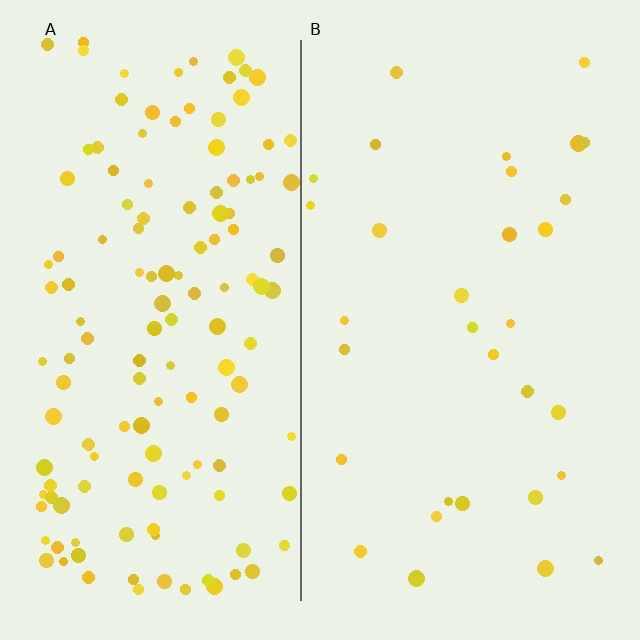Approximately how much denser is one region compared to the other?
Approximately 4.2× — region A over region B.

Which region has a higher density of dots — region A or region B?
A (the left).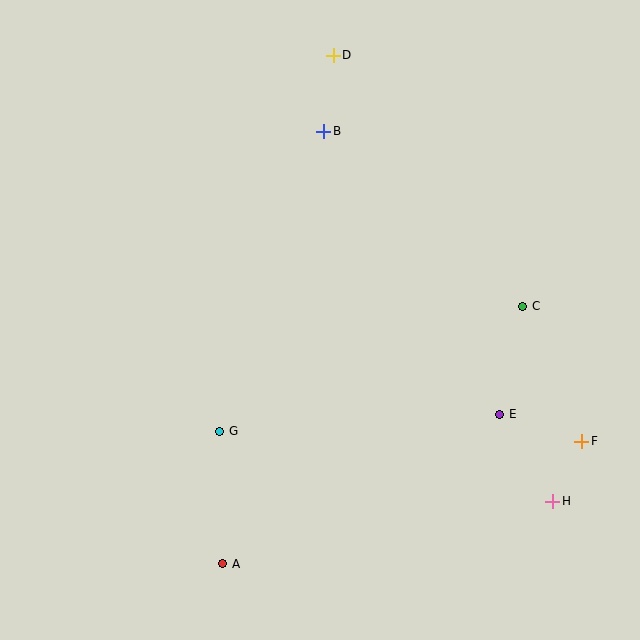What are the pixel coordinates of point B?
Point B is at (324, 131).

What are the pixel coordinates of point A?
Point A is at (223, 564).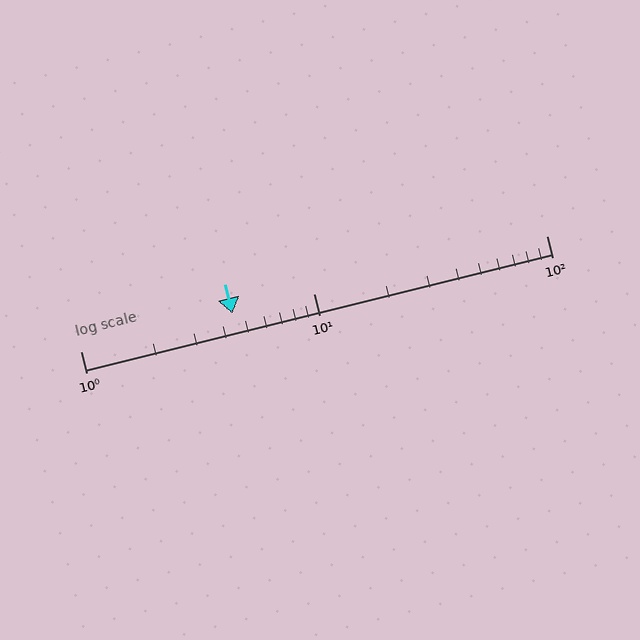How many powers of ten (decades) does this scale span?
The scale spans 2 decades, from 1 to 100.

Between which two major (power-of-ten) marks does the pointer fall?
The pointer is between 1 and 10.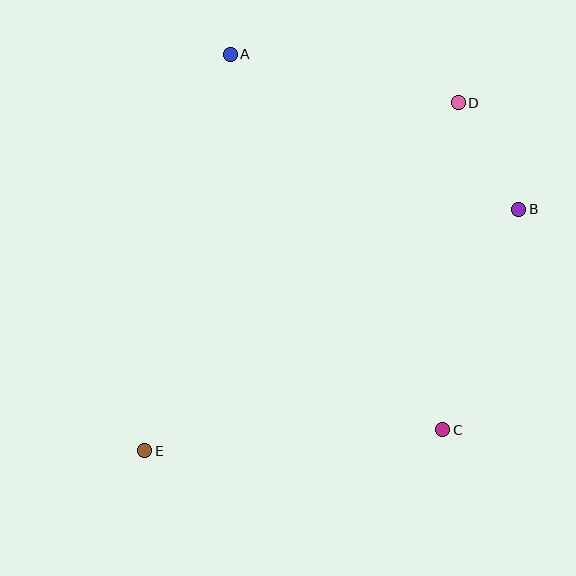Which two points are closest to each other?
Points B and D are closest to each other.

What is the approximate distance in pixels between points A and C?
The distance between A and C is approximately 432 pixels.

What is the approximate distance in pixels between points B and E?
The distance between B and E is approximately 445 pixels.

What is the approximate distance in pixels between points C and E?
The distance between C and E is approximately 299 pixels.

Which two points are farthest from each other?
Points D and E are farthest from each other.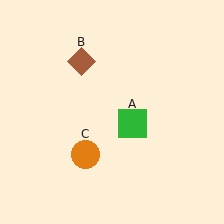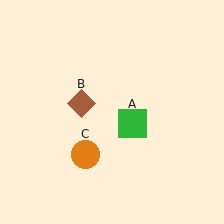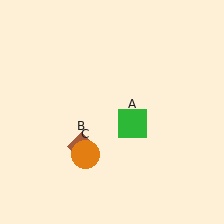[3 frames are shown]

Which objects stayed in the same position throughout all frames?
Green square (object A) and orange circle (object C) remained stationary.